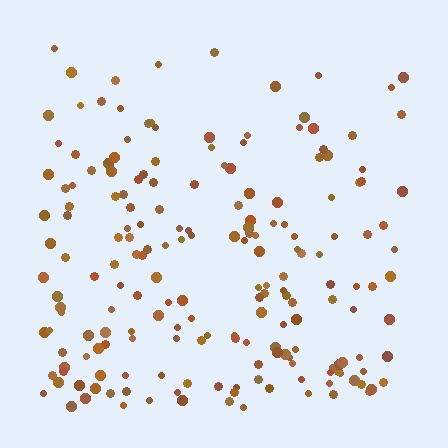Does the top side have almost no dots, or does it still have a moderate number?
Still a moderate number, just noticeably fewer than the bottom.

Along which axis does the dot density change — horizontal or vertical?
Vertical.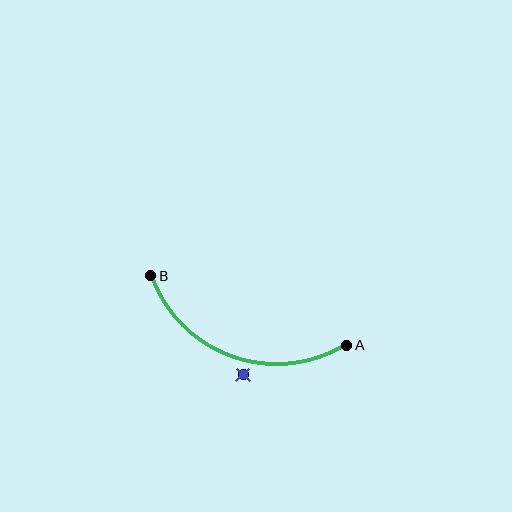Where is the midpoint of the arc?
The arc midpoint is the point on the curve farthest from the straight line joining A and B. It sits below that line.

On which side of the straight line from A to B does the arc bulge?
The arc bulges below the straight line connecting A and B.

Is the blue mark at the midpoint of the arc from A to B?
No — the blue mark does not lie on the arc at all. It sits slightly outside the curve.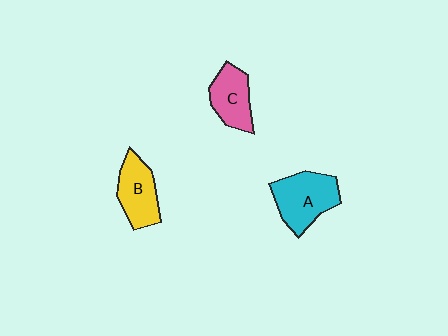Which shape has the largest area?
Shape A (cyan).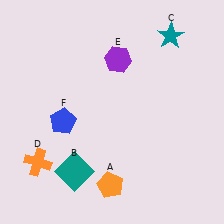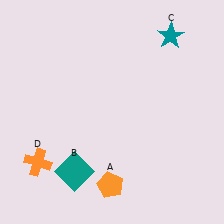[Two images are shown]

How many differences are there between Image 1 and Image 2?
There are 2 differences between the two images.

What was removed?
The blue pentagon (F), the purple hexagon (E) were removed in Image 2.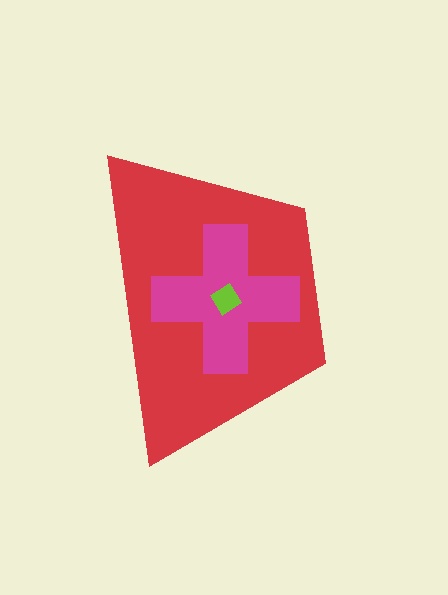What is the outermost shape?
The red trapezoid.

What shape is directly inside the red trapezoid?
The magenta cross.